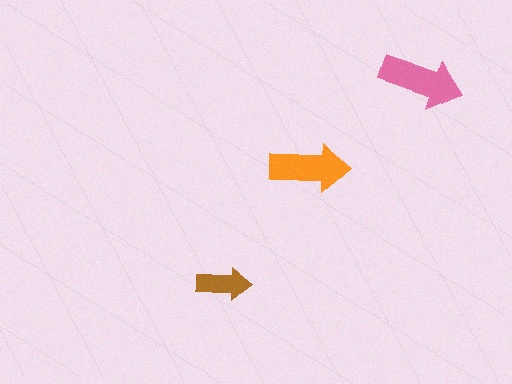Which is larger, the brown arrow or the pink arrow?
The pink one.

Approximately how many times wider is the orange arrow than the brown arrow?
About 1.5 times wider.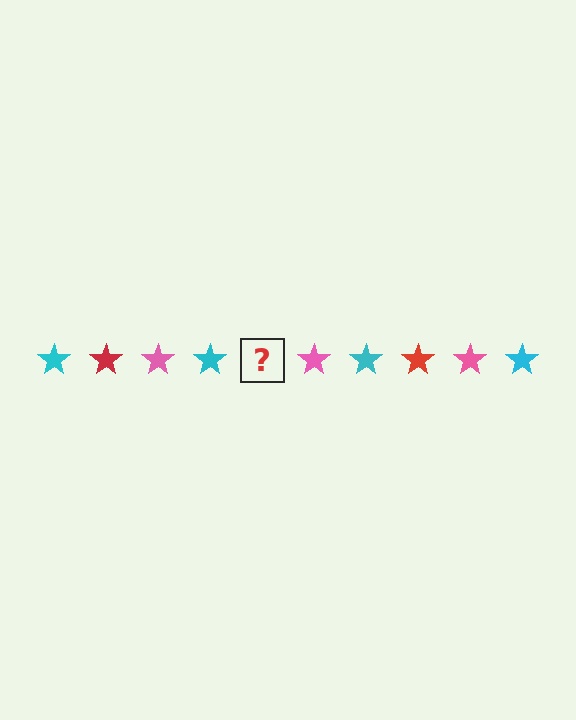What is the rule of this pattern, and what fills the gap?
The rule is that the pattern cycles through cyan, red, pink stars. The gap should be filled with a red star.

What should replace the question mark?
The question mark should be replaced with a red star.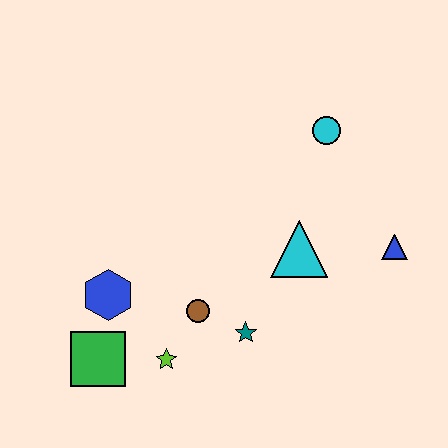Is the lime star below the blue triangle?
Yes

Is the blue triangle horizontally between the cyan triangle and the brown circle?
No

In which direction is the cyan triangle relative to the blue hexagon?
The cyan triangle is to the right of the blue hexagon.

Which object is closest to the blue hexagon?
The green square is closest to the blue hexagon.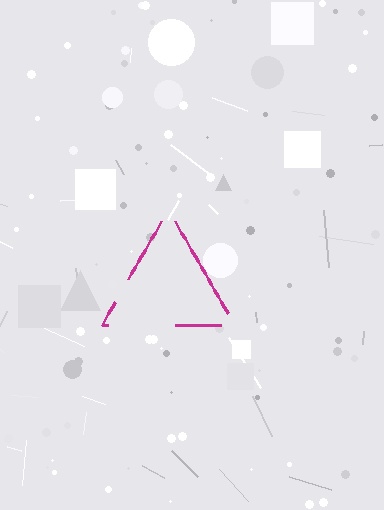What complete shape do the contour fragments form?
The contour fragments form a triangle.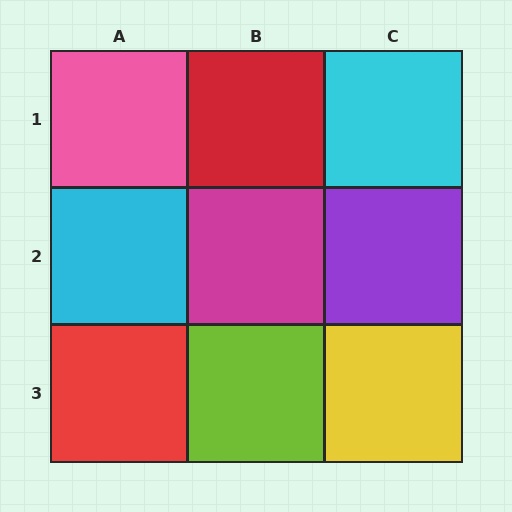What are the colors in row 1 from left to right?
Pink, red, cyan.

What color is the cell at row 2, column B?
Magenta.